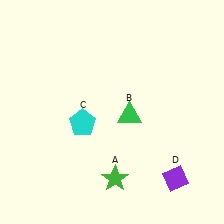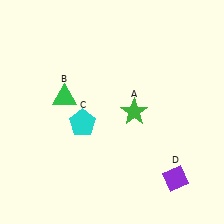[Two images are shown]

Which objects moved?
The objects that moved are: the green star (A), the green triangle (B).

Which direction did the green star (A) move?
The green star (A) moved up.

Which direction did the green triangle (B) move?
The green triangle (B) moved left.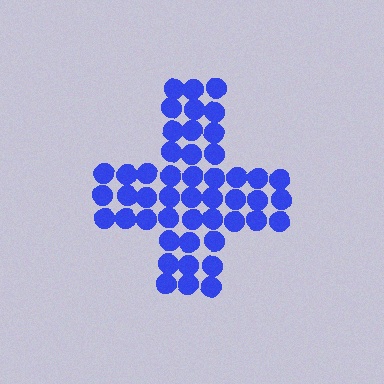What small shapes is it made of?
It is made of small circles.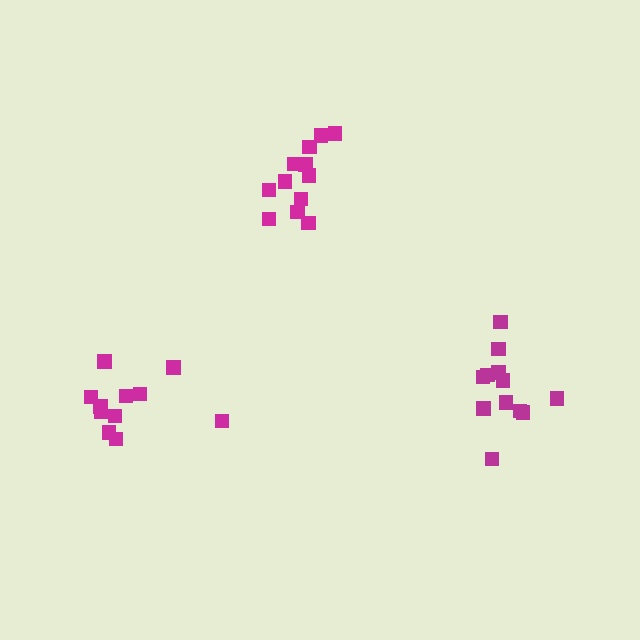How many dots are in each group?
Group 1: 12 dots, Group 2: 12 dots, Group 3: 11 dots (35 total).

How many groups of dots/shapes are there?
There are 3 groups.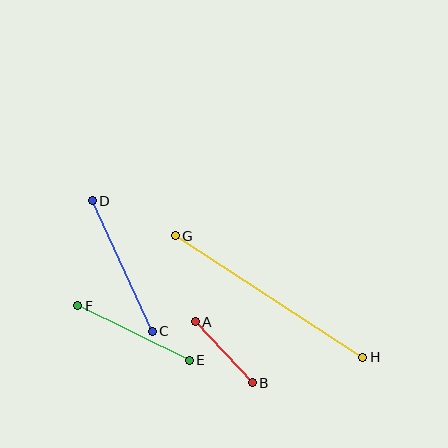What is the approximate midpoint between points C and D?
The midpoint is at approximately (122, 266) pixels.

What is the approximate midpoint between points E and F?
The midpoint is at approximately (134, 333) pixels.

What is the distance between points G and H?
The distance is approximately 223 pixels.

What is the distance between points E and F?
The distance is approximately 124 pixels.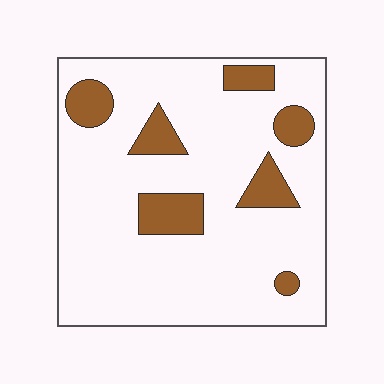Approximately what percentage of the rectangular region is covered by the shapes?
Approximately 15%.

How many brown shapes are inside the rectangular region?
7.